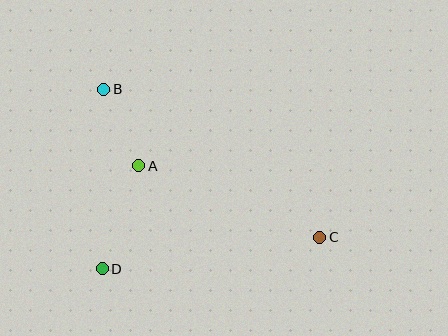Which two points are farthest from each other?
Points B and C are farthest from each other.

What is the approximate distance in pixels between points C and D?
The distance between C and D is approximately 220 pixels.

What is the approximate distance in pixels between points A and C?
The distance between A and C is approximately 195 pixels.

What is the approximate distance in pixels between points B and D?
The distance between B and D is approximately 179 pixels.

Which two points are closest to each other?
Points A and B are closest to each other.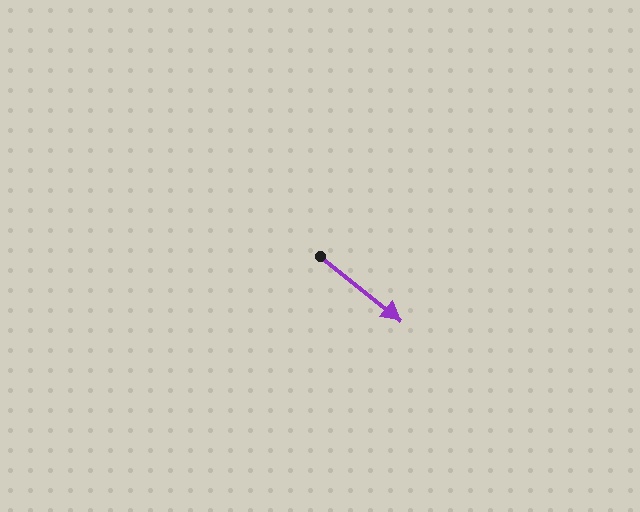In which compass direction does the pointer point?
Southeast.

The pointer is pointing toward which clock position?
Roughly 4 o'clock.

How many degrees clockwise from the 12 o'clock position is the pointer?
Approximately 128 degrees.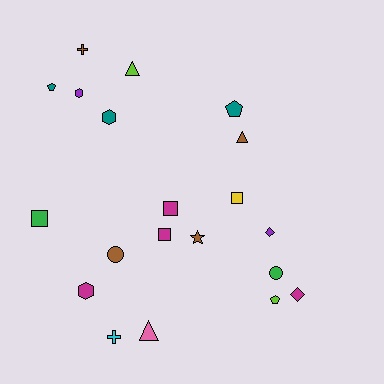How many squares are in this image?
There are 4 squares.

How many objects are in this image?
There are 20 objects.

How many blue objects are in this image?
There are no blue objects.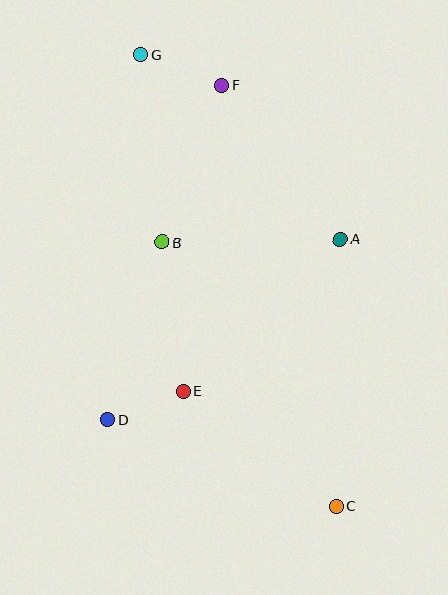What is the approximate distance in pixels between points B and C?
The distance between B and C is approximately 316 pixels.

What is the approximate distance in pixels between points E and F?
The distance between E and F is approximately 308 pixels.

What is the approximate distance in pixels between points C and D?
The distance between C and D is approximately 244 pixels.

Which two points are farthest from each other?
Points C and G are farthest from each other.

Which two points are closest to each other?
Points D and E are closest to each other.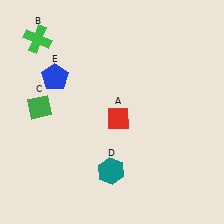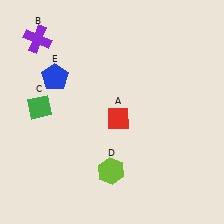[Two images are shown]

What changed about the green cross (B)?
In Image 1, B is green. In Image 2, it changed to purple.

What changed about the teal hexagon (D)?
In Image 1, D is teal. In Image 2, it changed to lime.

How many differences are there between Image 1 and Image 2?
There are 2 differences between the two images.